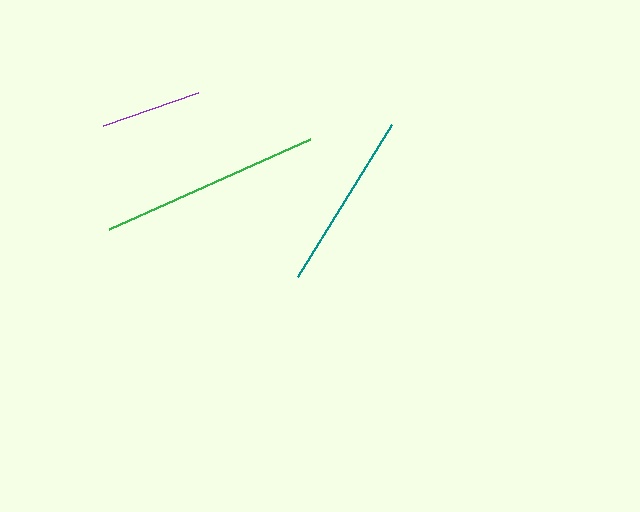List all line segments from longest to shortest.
From longest to shortest: green, teal, purple.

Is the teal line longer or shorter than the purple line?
The teal line is longer than the purple line.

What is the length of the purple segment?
The purple segment is approximately 101 pixels long.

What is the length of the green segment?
The green segment is approximately 220 pixels long.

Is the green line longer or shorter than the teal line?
The green line is longer than the teal line.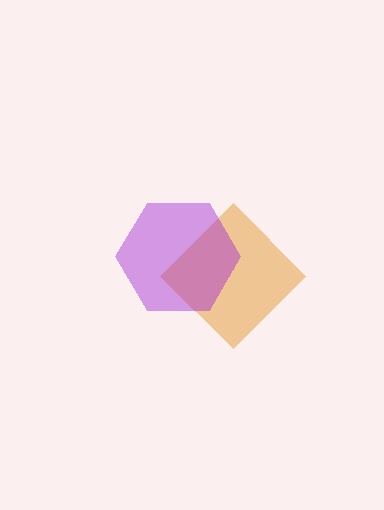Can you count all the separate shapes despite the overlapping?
Yes, there are 2 separate shapes.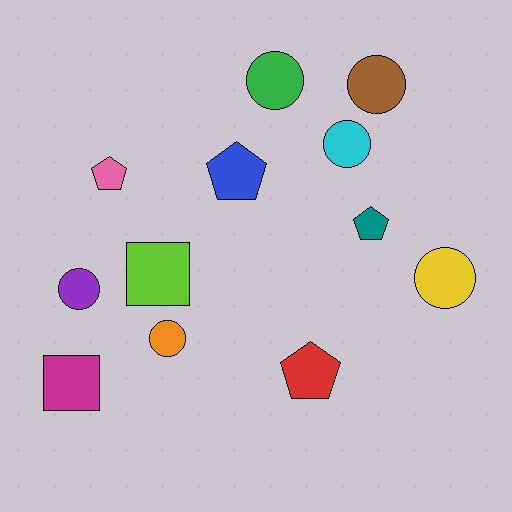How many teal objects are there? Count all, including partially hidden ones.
There is 1 teal object.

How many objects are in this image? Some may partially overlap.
There are 12 objects.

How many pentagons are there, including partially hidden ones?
There are 4 pentagons.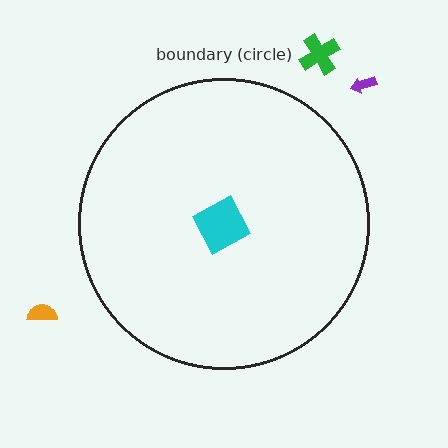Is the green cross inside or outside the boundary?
Outside.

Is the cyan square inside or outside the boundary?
Inside.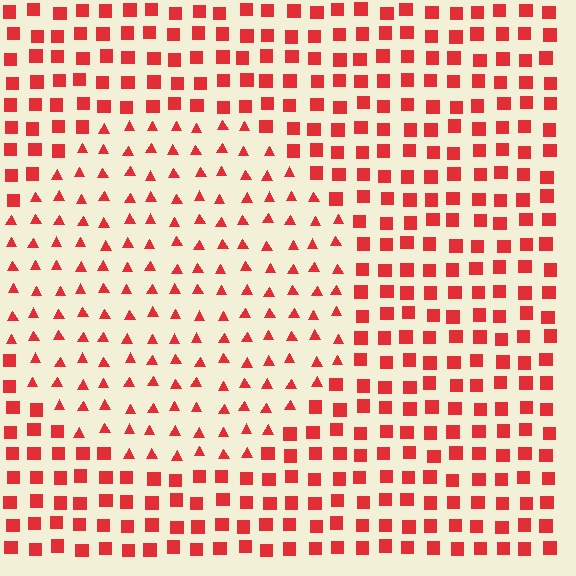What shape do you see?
I see a circle.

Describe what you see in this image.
The image is filled with small red elements arranged in a uniform grid. A circle-shaped region contains triangles, while the surrounding area contains squares. The boundary is defined purely by the change in element shape.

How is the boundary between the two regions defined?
The boundary is defined by a change in element shape: triangles inside vs. squares outside. All elements share the same color and spacing.